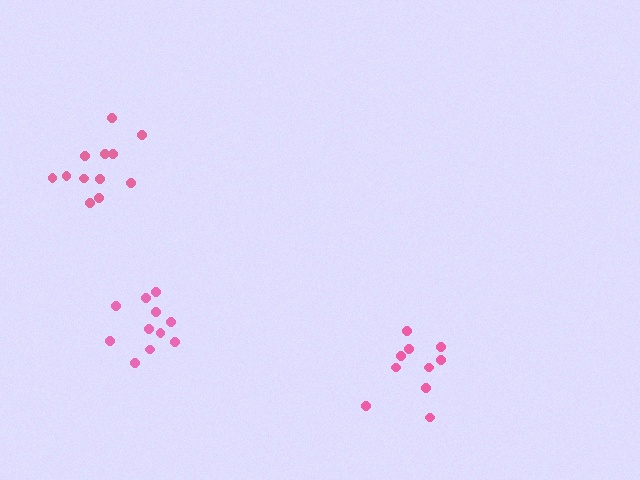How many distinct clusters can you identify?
There are 3 distinct clusters.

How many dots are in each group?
Group 1: 10 dots, Group 2: 12 dots, Group 3: 11 dots (33 total).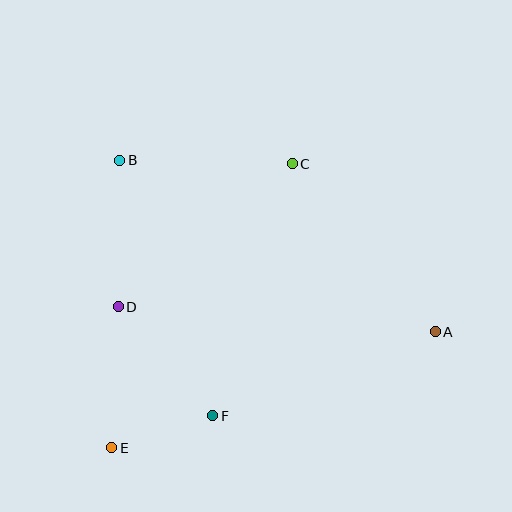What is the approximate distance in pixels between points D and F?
The distance between D and F is approximately 144 pixels.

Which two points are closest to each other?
Points E and F are closest to each other.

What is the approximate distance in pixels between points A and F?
The distance between A and F is approximately 238 pixels.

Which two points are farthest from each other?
Points A and B are farthest from each other.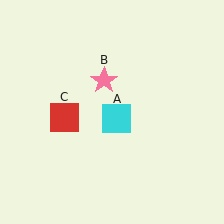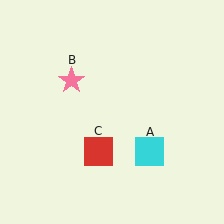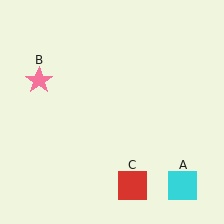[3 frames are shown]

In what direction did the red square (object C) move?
The red square (object C) moved down and to the right.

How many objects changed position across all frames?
3 objects changed position: cyan square (object A), pink star (object B), red square (object C).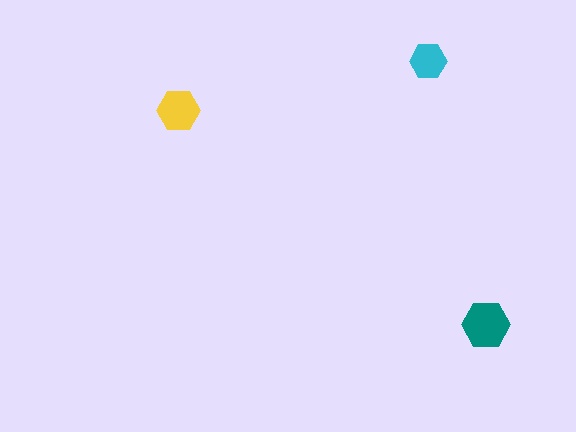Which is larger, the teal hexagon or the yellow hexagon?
The teal one.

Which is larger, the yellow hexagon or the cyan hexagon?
The yellow one.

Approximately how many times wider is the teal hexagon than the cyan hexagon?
About 1.5 times wider.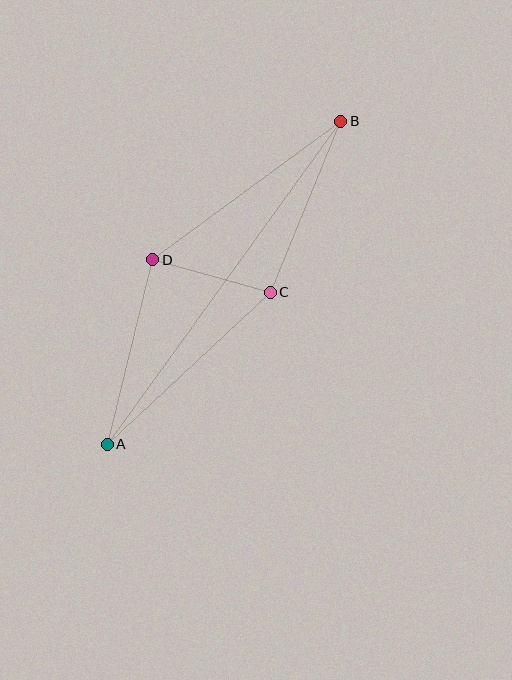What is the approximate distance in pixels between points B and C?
The distance between B and C is approximately 185 pixels.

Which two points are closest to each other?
Points C and D are closest to each other.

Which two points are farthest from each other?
Points A and B are farthest from each other.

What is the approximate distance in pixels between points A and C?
The distance between A and C is approximately 223 pixels.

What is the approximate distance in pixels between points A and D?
The distance between A and D is approximately 190 pixels.